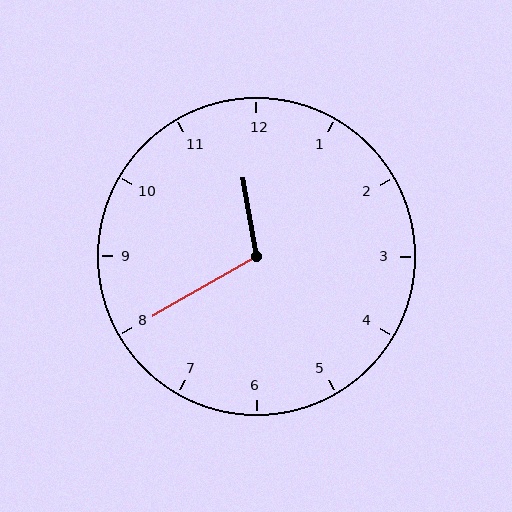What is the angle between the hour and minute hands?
Approximately 110 degrees.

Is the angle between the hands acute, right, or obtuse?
It is obtuse.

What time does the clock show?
11:40.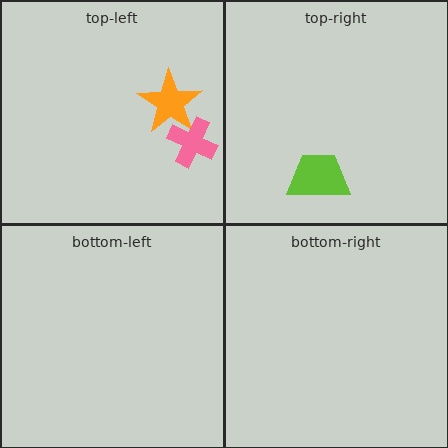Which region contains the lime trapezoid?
The top-right region.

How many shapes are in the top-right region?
1.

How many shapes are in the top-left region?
2.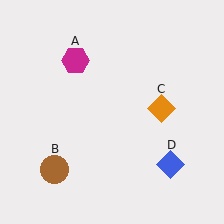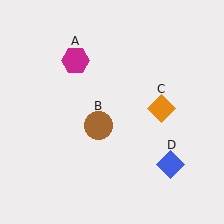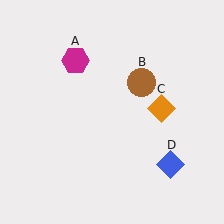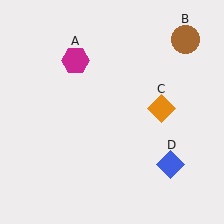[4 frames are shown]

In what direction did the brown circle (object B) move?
The brown circle (object B) moved up and to the right.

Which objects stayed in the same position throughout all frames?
Magenta hexagon (object A) and orange diamond (object C) and blue diamond (object D) remained stationary.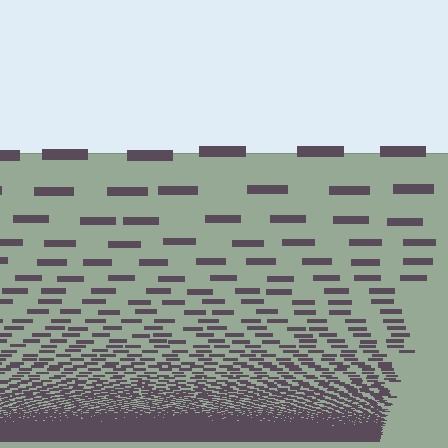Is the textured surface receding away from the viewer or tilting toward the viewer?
The surface appears to tilt toward the viewer. Texture elements get larger and sparser toward the top.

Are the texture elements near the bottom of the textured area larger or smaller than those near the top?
Smaller. The gradient is inverted — elements near the bottom are smaller and denser.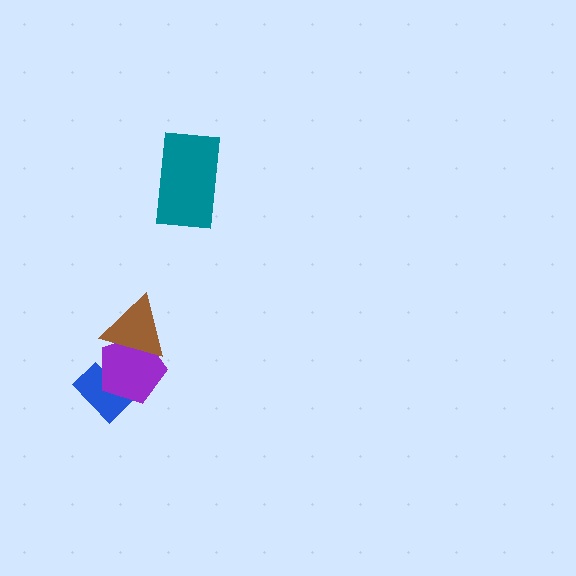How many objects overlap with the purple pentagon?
2 objects overlap with the purple pentagon.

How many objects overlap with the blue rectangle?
1 object overlaps with the blue rectangle.